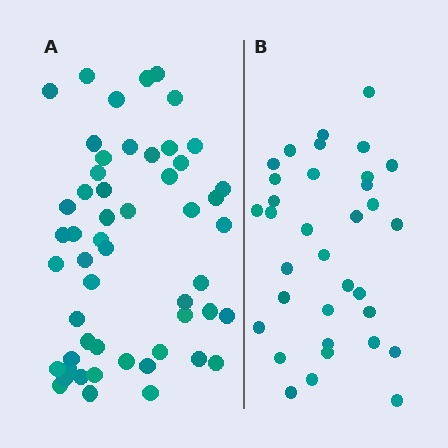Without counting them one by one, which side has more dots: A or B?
Region A (the left region) has more dots.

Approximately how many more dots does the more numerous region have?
Region A has approximately 20 more dots than region B.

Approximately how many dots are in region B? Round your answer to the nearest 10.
About 30 dots. (The exact count is 34, which rounds to 30.)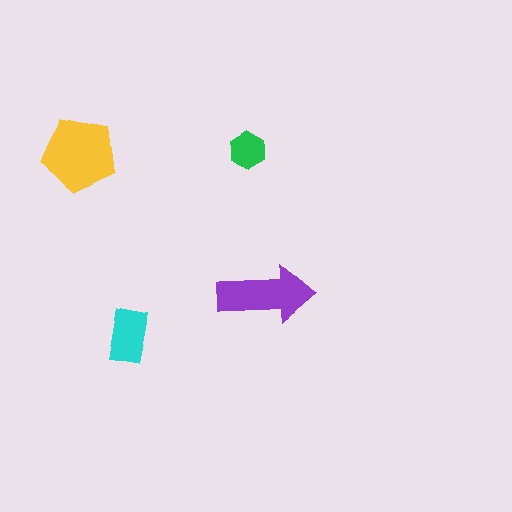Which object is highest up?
The yellow pentagon is topmost.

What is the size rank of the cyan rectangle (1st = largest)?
3rd.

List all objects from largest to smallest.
The yellow pentagon, the purple arrow, the cyan rectangle, the green hexagon.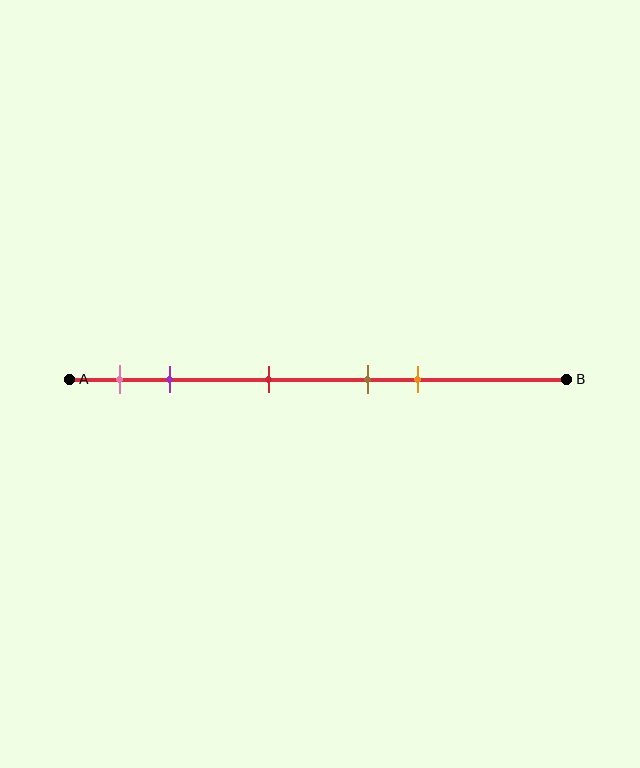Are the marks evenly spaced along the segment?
No, the marks are not evenly spaced.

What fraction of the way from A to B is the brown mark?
The brown mark is approximately 60% (0.6) of the way from A to B.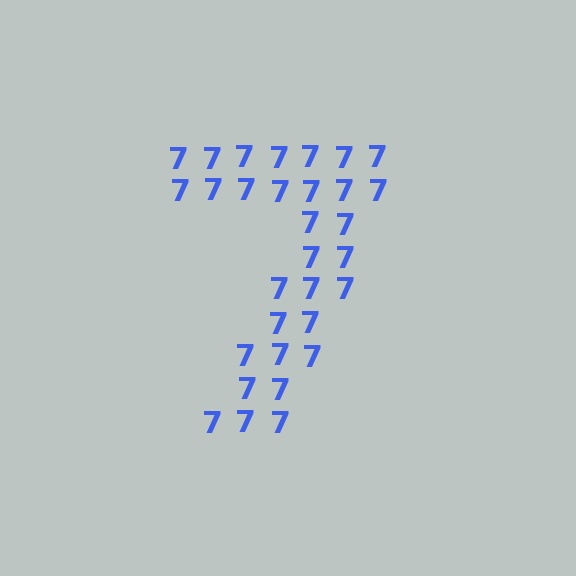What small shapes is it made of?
It is made of small digit 7's.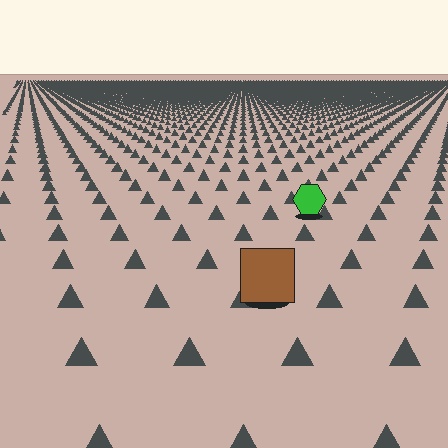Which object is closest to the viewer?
The brown square is closest. The texture marks near it are larger and more spread out.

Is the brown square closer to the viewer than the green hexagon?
Yes. The brown square is closer — you can tell from the texture gradient: the ground texture is coarser near it.